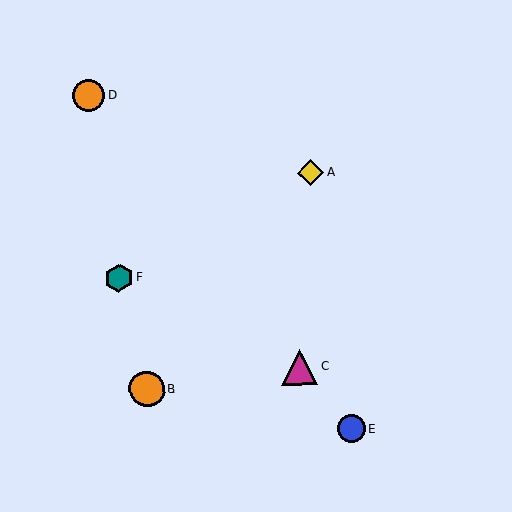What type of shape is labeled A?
Shape A is a yellow diamond.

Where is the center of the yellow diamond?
The center of the yellow diamond is at (311, 173).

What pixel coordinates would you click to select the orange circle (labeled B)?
Click at (147, 389) to select the orange circle B.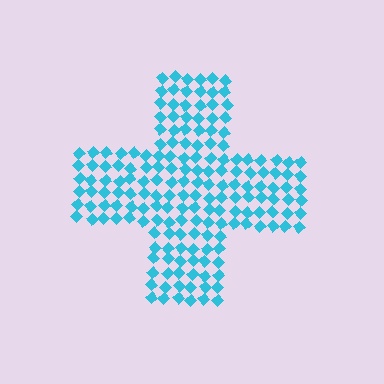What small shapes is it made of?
It is made of small diamonds.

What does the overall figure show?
The overall figure shows a cross.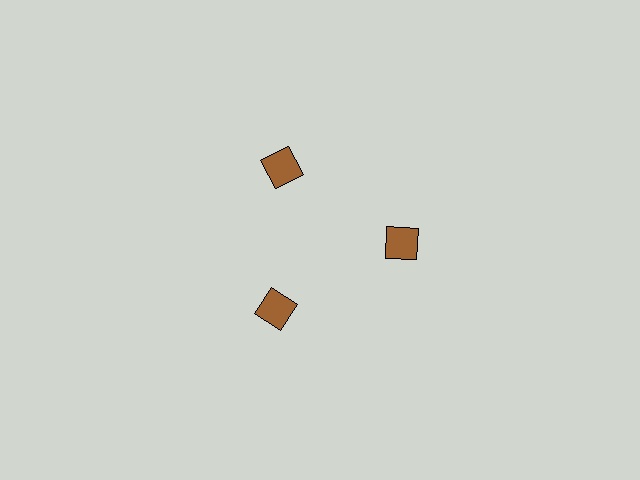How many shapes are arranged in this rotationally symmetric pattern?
There are 3 shapes, arranged in 3 groups of 1.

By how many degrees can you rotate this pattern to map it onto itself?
The pattern maps onto itself every 120 degrees of rotation.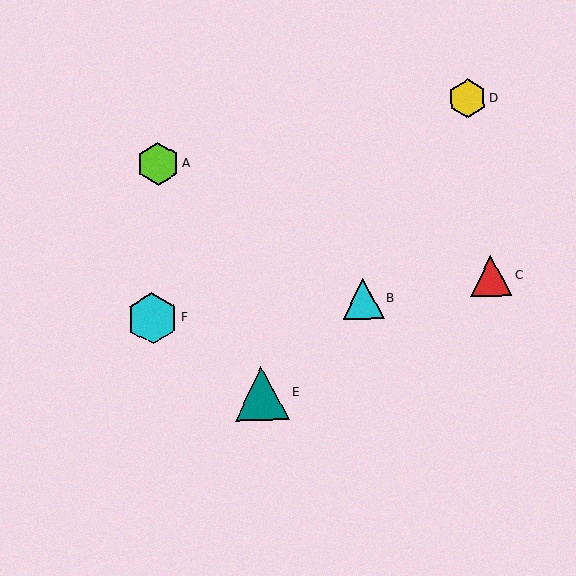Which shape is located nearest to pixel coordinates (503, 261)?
The red triangle (labeled C) at (491, 276) is nearest to that location.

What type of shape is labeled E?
Shape E is a teal triangle.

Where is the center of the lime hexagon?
The center of the lime hexagon is at (158, 164).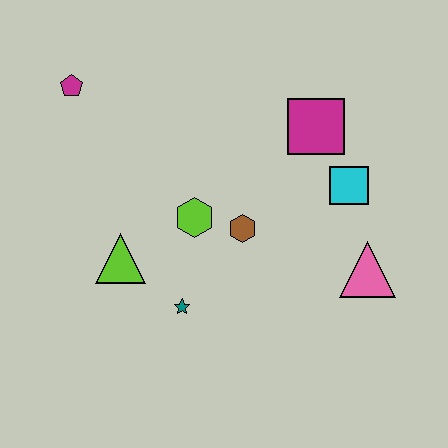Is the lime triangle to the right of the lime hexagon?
No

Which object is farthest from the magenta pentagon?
The pink triangle is farthest from the magenta pentagon.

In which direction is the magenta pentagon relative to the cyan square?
The magenta pentagon is to the left of the cyan square.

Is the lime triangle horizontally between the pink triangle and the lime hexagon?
No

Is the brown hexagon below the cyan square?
Yes